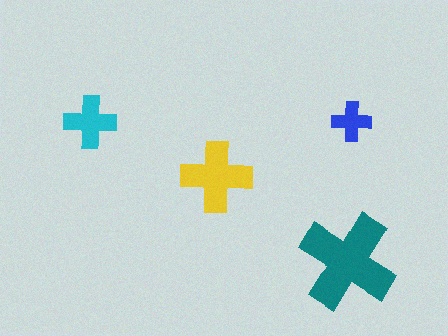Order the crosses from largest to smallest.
the teal one, the yellow one, the cyan one, the blue one.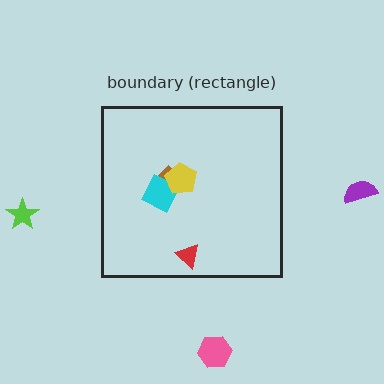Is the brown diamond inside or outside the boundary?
Inside.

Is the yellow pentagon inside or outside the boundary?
Inside.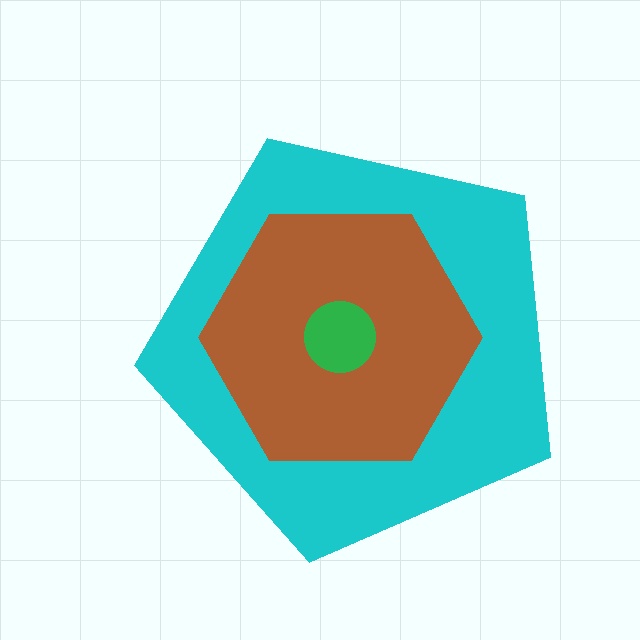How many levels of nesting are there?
3.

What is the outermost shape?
The cyan pentagon.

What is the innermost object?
The green circle.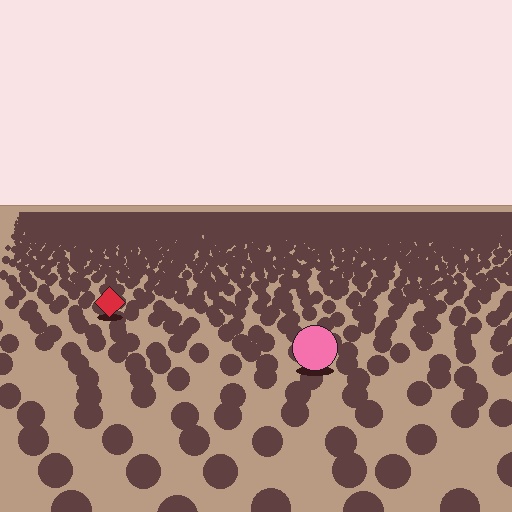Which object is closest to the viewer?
The pink circle is closest. The texture marks near it are larger and more spread out.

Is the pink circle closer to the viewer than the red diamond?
Yes. The pink circle is closer — you can tell from the texture gradient: the ground texture is coarser near it.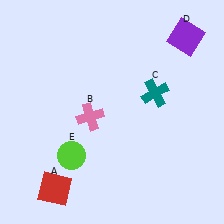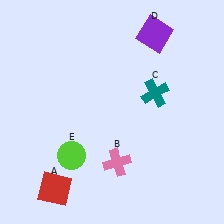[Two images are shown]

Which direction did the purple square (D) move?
The purple square (D) moved left.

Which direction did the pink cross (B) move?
The pink cross (B) moved down.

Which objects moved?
The objects that moved are: the pink cross (B), the purple square (D).